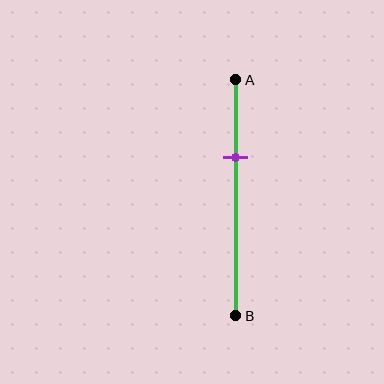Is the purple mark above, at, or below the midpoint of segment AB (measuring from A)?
The purple mark is above the midpoint of segment AB.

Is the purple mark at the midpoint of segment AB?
No, the mark is at about 35% from A, not at the 50% midpoint.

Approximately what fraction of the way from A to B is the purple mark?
The purple mark is approximately 35% of the way from A to B.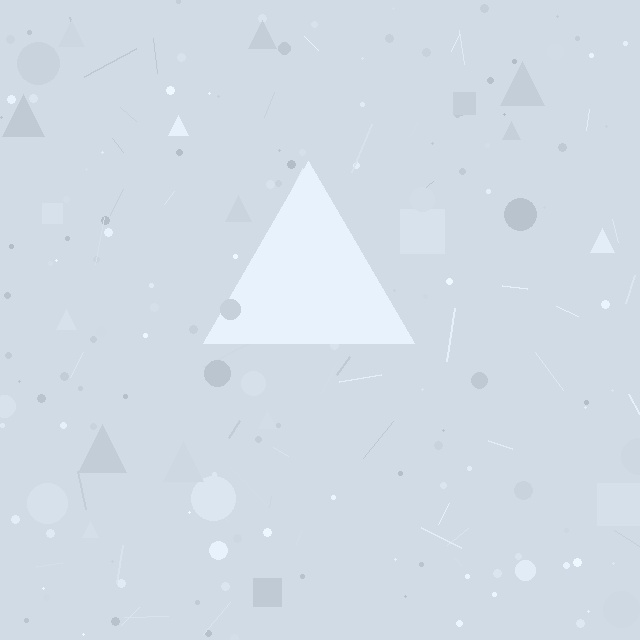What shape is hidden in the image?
A triangle is hidden in the image.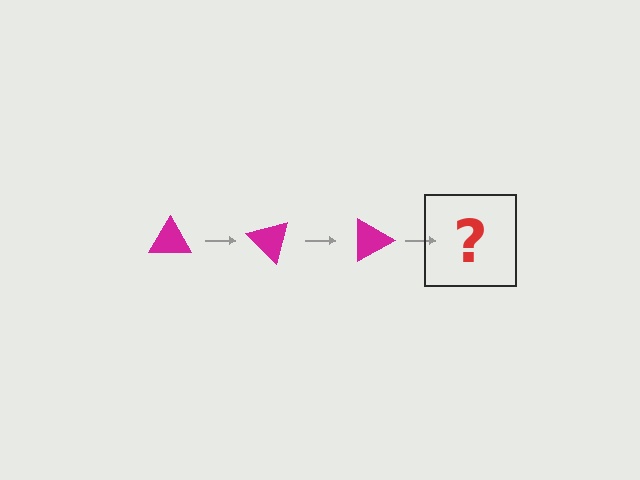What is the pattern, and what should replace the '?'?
The pattern is that the triangle rotates 45 degrees each step. The '?' should be a magenta triangle rotated 135 degrees.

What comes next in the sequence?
The next element should be a magenta triangle rotated 135 degrees.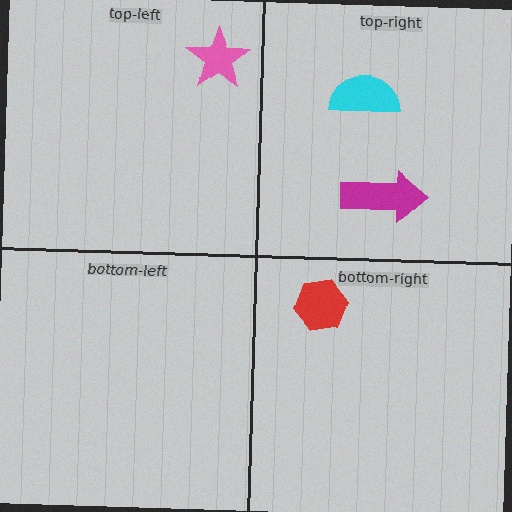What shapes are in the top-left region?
The pink star.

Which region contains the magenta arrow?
The top-right region.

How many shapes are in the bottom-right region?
1.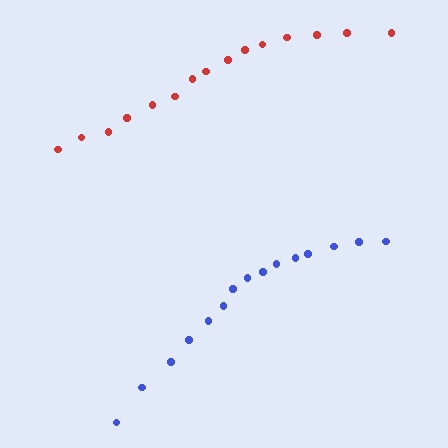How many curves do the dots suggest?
There are 2 distinct paths.